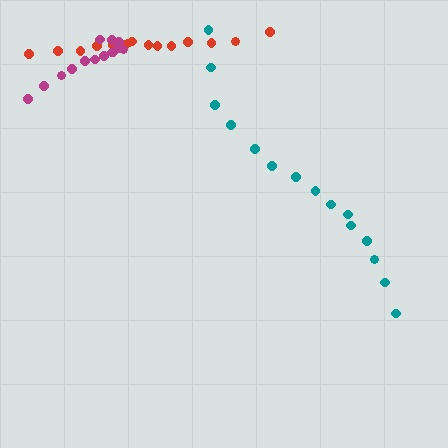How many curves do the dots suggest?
There are 3 distinct paths.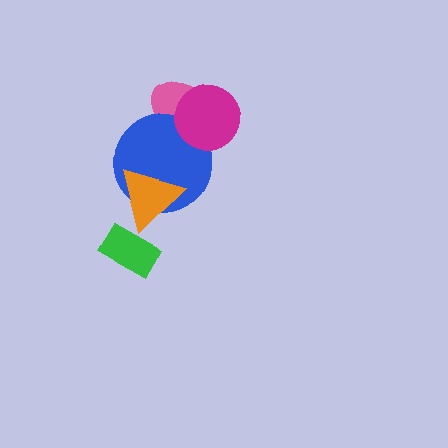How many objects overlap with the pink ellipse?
2 objects overlap with the pink ellipse.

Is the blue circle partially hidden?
Yes, it is partially covered by another shape.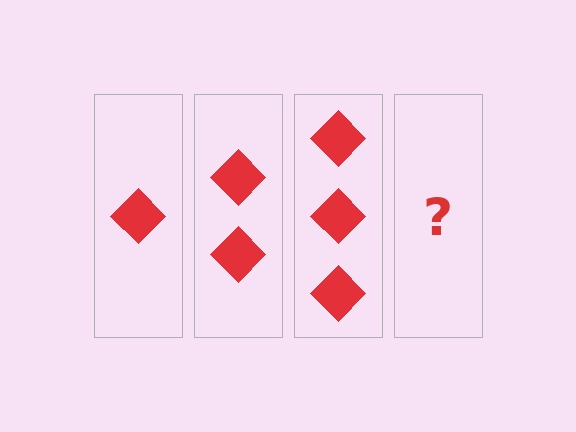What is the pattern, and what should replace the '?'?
The pattern is that each step adds one more diamond. The '?' should be 4 diamonds.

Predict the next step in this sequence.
The next step is 4 diamonds.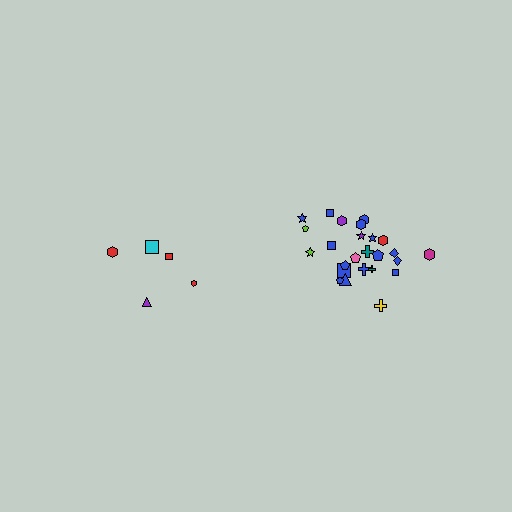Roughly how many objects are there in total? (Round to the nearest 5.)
Roughly 30 objects in total.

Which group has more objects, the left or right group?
The right group.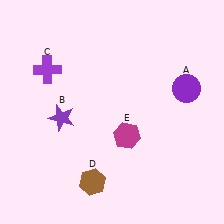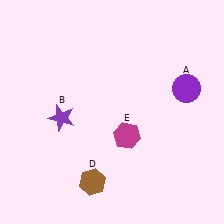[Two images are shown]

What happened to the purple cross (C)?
The purple cross (C) was removed in Image 2. It was in the top-left area of Image 1.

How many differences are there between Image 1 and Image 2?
There is 1 difference between the two images.